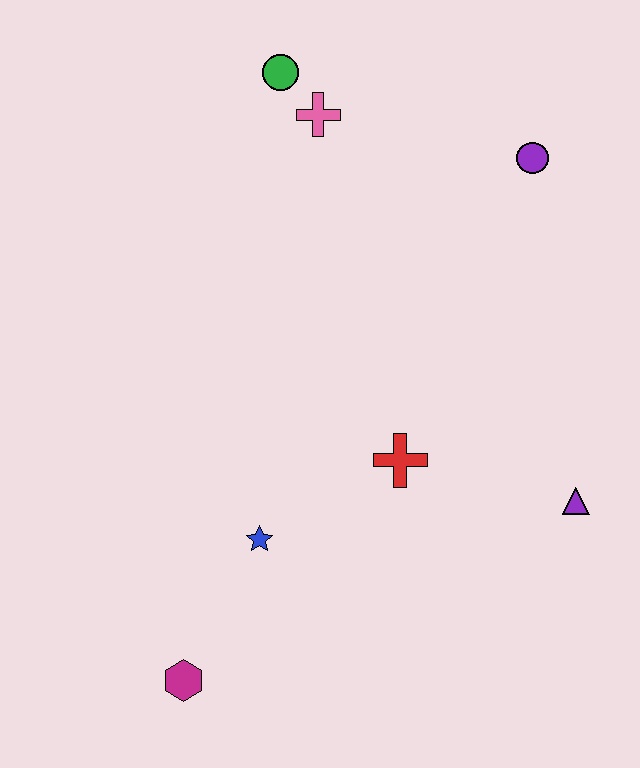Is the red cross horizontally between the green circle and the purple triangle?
Yes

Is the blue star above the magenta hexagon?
Yes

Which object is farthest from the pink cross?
The magenta hexagon is farthest from the pink cross.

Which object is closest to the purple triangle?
The red cross is closest to the purple triangle.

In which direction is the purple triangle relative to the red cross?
The purple triangle is to the right of the red cross.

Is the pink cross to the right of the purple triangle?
No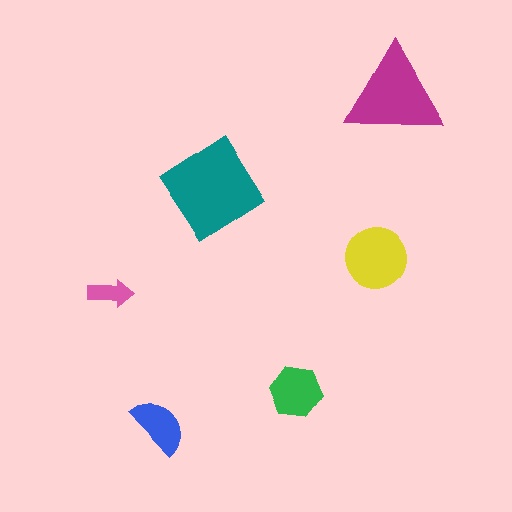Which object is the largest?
The teal diamond.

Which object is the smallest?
The pink arrow.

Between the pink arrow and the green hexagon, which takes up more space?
The green hexagon.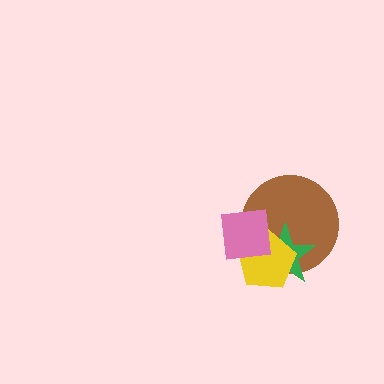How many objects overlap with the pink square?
3 objects overlap with the pink square.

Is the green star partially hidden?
Yes, it is partially covered by another shape.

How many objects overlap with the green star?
3 objects overlap with the green star.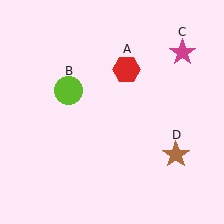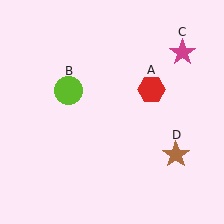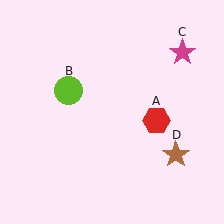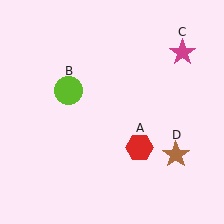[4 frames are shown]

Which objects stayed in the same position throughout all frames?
Lime circle (object B) and magenta star (object C) and brown star (object D) remained stationary.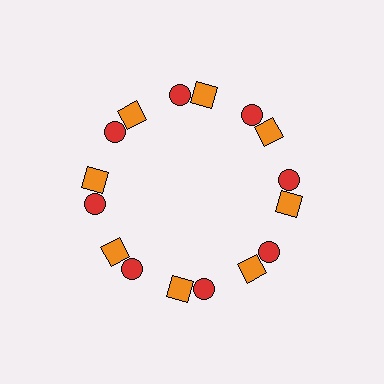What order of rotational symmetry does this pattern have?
This pattern has 8-fold rotational symmetry.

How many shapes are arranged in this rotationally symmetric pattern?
There are 16 shapes, arranged in 8 groups of 2.